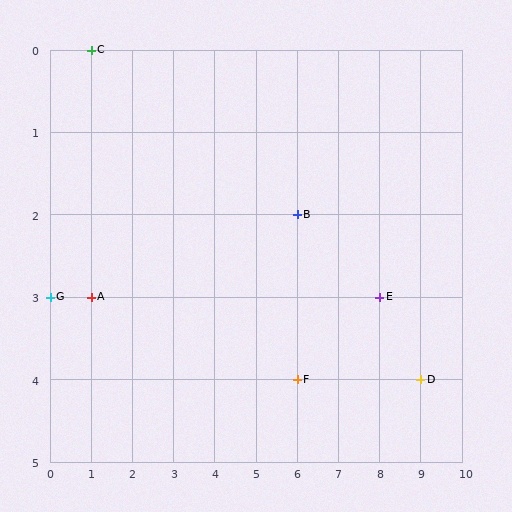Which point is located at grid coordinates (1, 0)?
Point C is at (1, 0).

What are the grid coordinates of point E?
Point E is at grid coordinates (8, 3).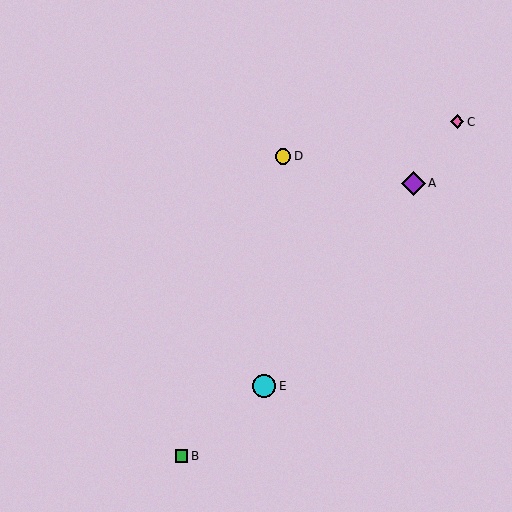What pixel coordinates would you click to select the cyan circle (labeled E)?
Click at (264, 386) to select the cyan circle E.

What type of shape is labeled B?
Shape B is a green square.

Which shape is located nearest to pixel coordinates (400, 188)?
The purple diamond (labeled A) at (413, 183) is nearest to that location.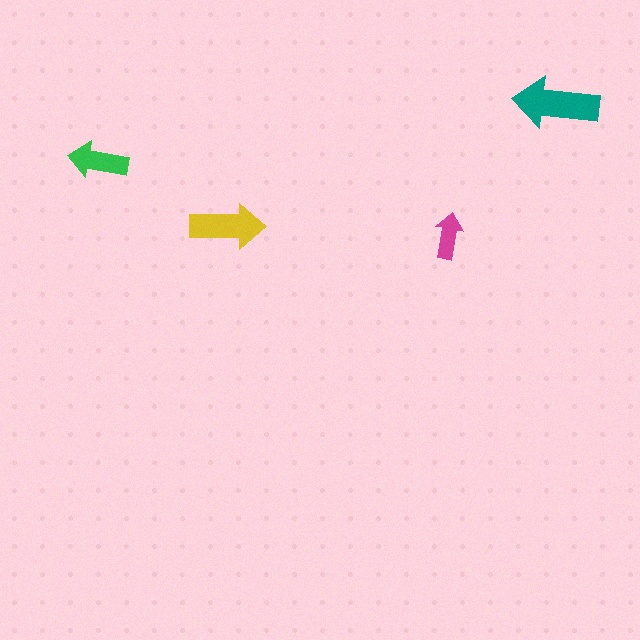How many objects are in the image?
There are 4 objects in the image.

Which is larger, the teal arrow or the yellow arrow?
The teal one.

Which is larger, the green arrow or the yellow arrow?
The yellow one.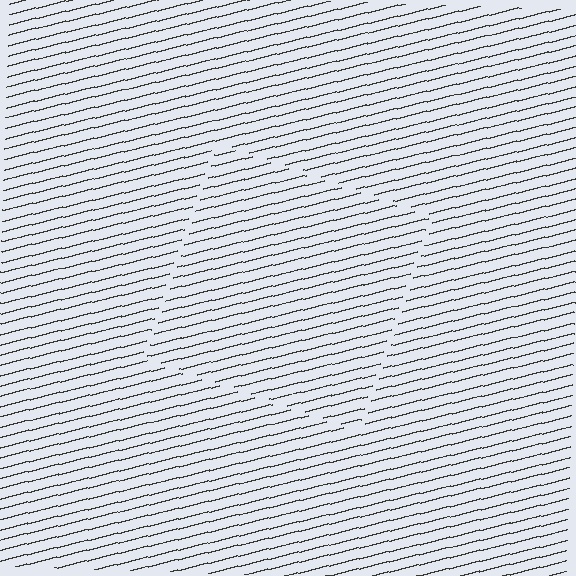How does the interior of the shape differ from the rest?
The interior of the shape contains the same grating, shifted by half a period — the contour is defined by the phase discontinuity where line-ends from the inner and outer gratings abut.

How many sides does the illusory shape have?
4 sides — the line-ends trace a square.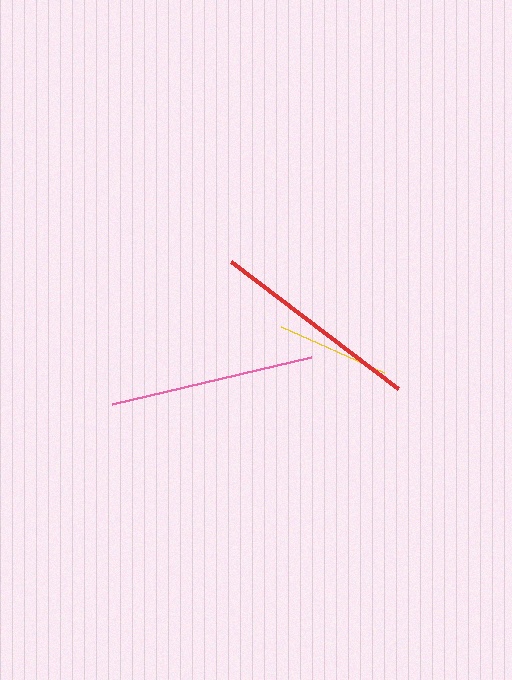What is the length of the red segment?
The red segment is approximately 210 pixels long.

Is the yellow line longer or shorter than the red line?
The red line is longer than the yellow line.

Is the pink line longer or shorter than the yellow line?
The pink line is longer than the yellow line.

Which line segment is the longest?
The red line is the longest at approximately 210 pixels.